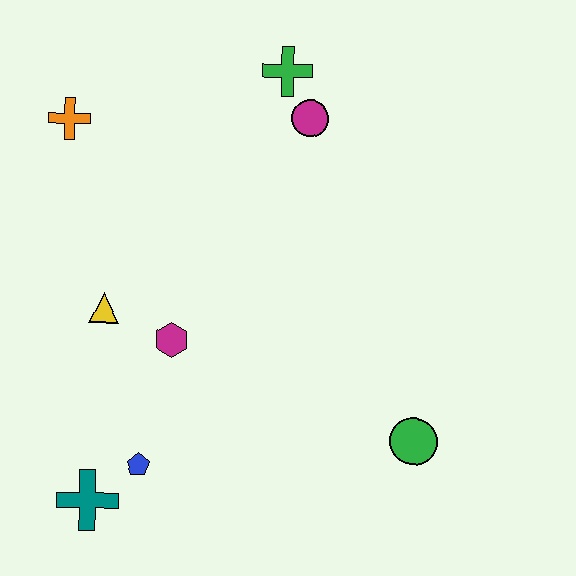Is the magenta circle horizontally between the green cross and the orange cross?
No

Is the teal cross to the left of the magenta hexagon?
Yes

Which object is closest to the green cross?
The magenta circle is closest to the green cross.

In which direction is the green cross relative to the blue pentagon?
The green cross is above the blue pentagon.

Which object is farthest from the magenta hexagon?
The green cross is farthest from the magenta hexagon.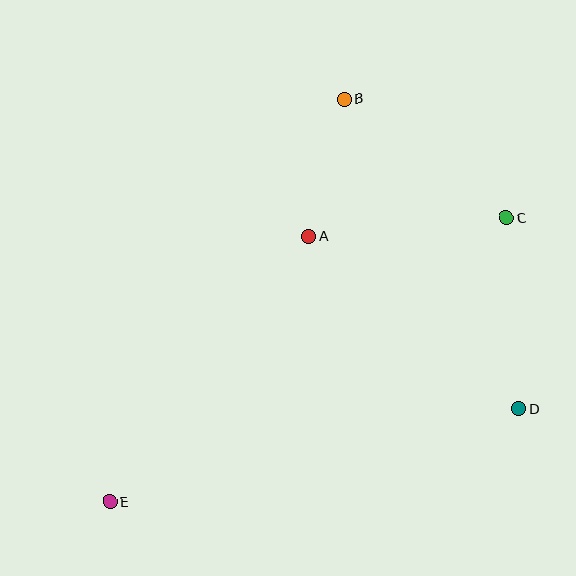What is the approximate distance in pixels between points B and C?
The distance between B and C is approximately 202 pixels.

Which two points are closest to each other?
Points A and B are closest to each other.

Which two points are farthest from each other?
Points C and E are farthest from each other.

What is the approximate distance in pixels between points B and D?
The distance between B and D is approximately 356 pixels.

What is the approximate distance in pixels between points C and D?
The distance between C and D is approximately 191 pixels.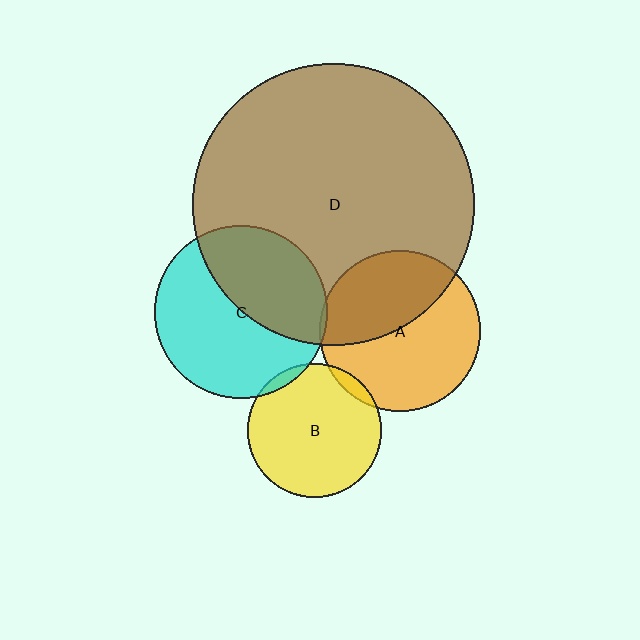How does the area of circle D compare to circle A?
Approximately 3.1 times.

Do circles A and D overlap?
Yes.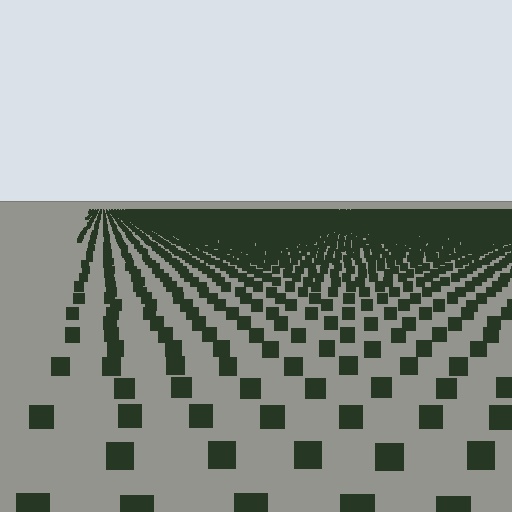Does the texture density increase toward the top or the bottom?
Density increases toward the top.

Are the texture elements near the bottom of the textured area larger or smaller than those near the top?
Larger. Near the bottom, elements are closer to the viewer and appear at a bigger on-screen size.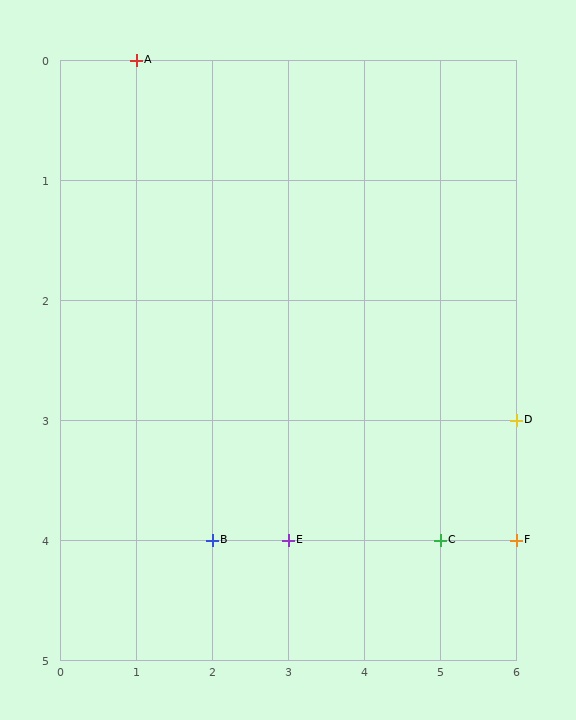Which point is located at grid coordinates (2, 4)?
Point B is at (2, 4).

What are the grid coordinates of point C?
Point C is at grid coordinates (5, 4).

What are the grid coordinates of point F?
Point F is at grid coordinates (6, 4).